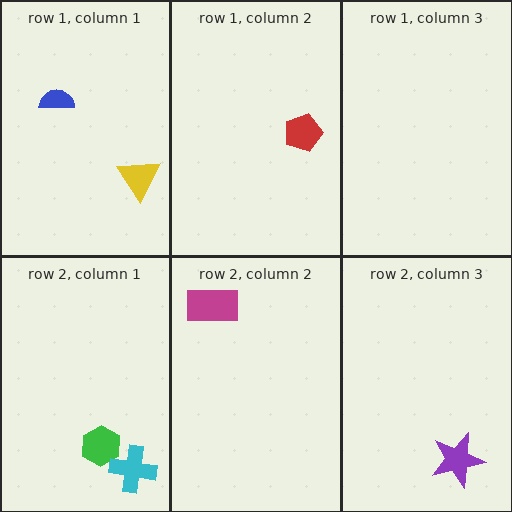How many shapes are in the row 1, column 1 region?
2.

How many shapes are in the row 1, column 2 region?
1.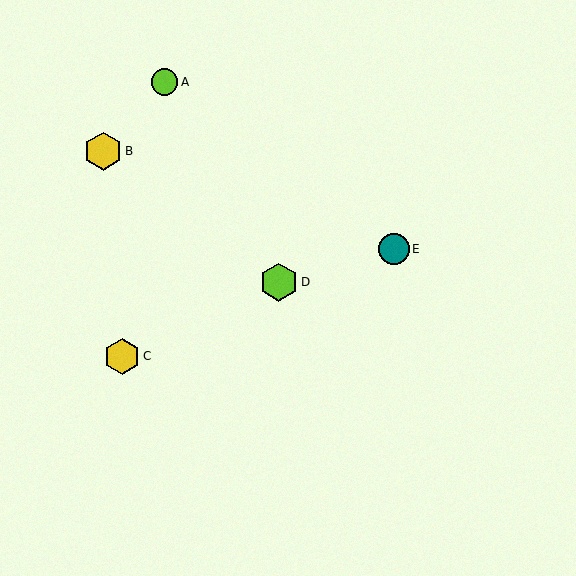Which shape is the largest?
The lime hexagon (labeled D) is the largest.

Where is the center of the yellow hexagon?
The center of the yellow hexagon is at (103, 151).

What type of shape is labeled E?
Shape E is a teal circle.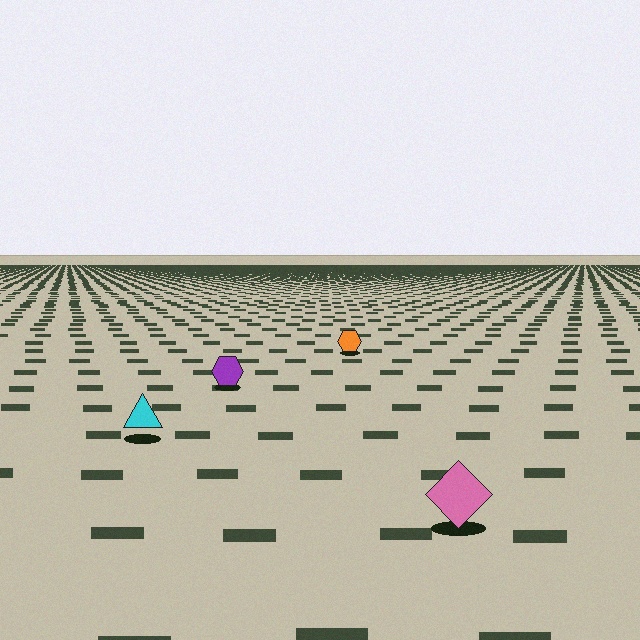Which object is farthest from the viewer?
The orange hexagon is farthest from the viewer. It appears smaller and the ground texture around it is denser.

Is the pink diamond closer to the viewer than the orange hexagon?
Yes. The pink diamond is closer — you can tell from the texture gradient: the ground texture is coarser near it.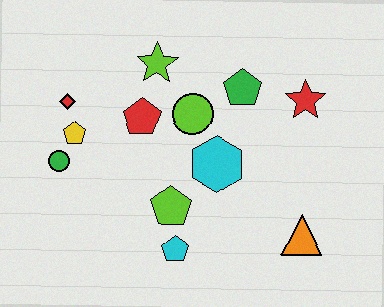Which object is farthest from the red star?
The green circle is farthest from the red star.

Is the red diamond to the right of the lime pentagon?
No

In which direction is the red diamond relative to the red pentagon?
The red diamond is to the left of the red pentagon.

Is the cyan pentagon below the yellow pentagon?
Yes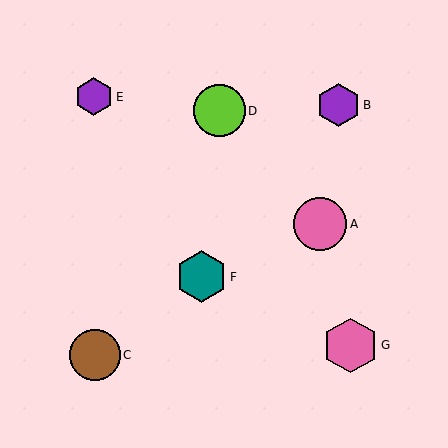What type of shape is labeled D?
Shape D is a lime circle.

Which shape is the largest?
The pink hexagon (labeled G) is the largest.